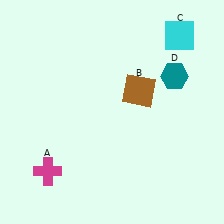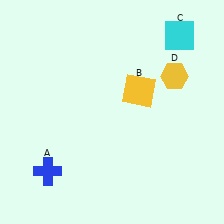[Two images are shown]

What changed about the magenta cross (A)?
In Image 1, A is magenta. In Image 2, it changed to blue.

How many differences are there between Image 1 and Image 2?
There are 3 differences between the two images.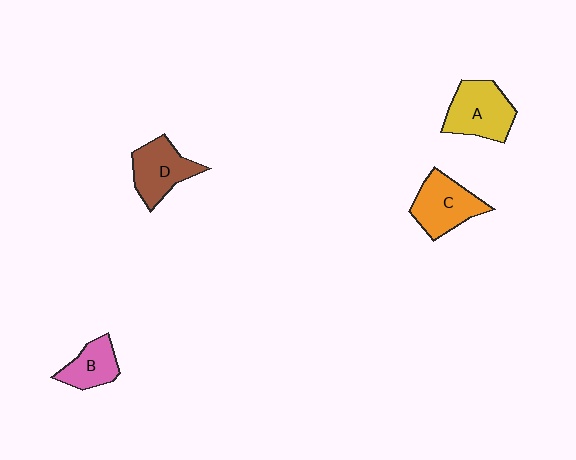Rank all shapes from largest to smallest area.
From largest to smallest: A (yellow), C (orange), D (brown), B (pink).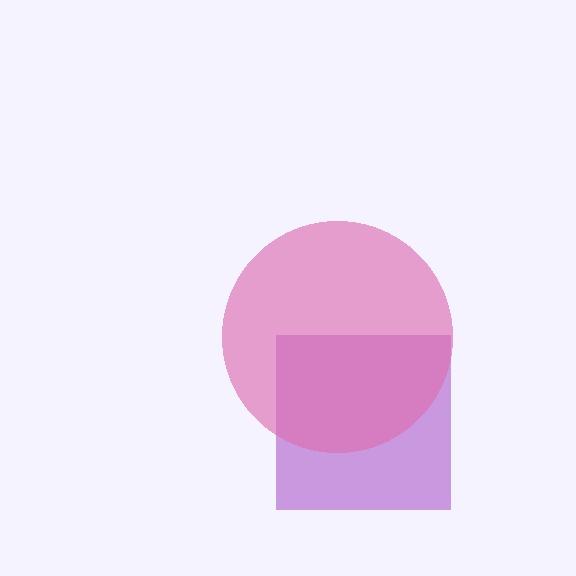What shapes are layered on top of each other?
The layered shapes are: a purple square, a pink circle.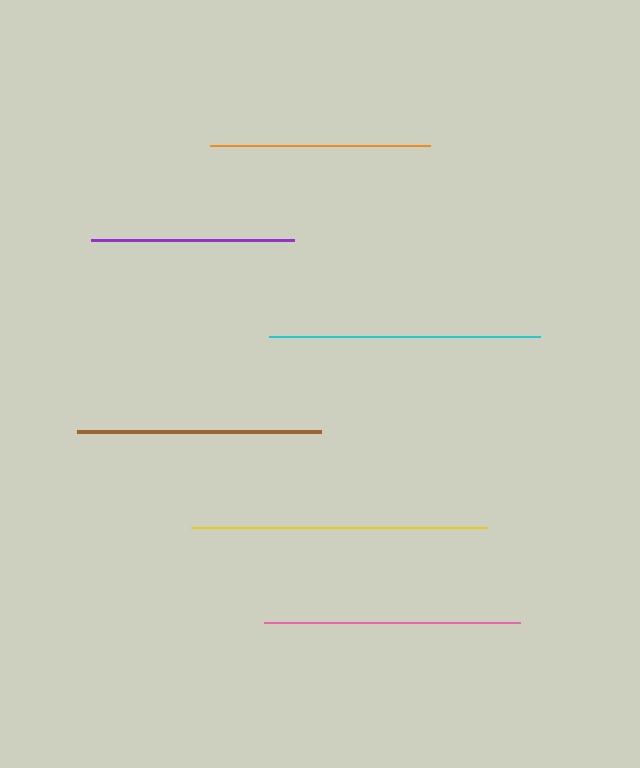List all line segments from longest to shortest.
From longest to shortest: yellow, cyan, pink, brown, orange, purple.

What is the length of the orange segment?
The orange segment is approximately 220 pixels long.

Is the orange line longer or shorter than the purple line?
The orange line is longer than the purple line.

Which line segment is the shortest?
The purple line is the shortest at approximately 203 pixels.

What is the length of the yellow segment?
The yellow segment is approximately 296 pixels long.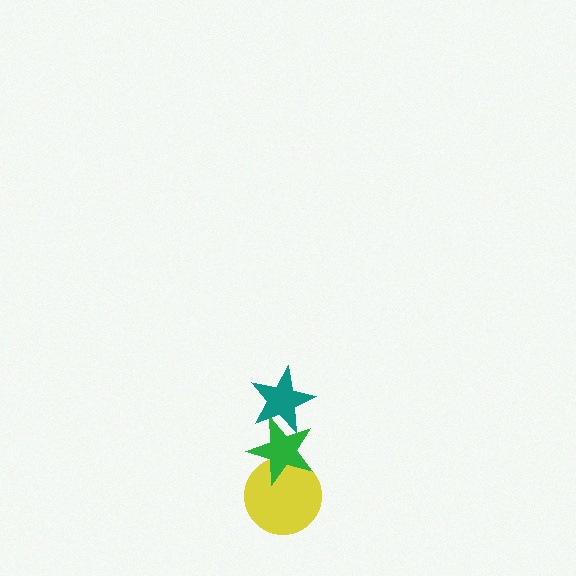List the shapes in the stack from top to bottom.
From top to bottom: the teal star, the green star, the yellow circle.